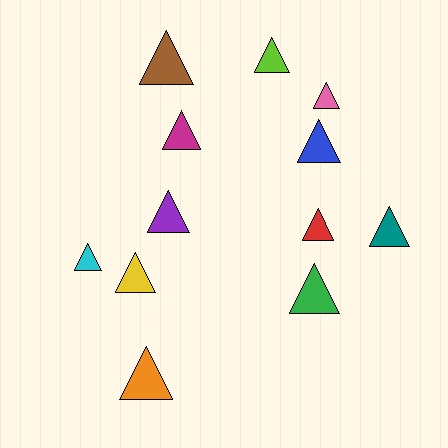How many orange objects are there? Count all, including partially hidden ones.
There is 1 orange object.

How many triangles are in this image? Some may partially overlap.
There are 12 triangles.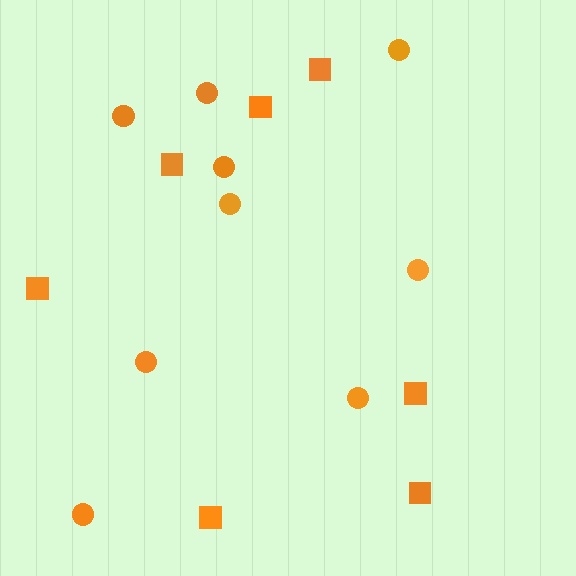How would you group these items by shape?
There are 2 groups: one group of circles (9) and one group of squares (7).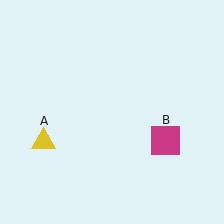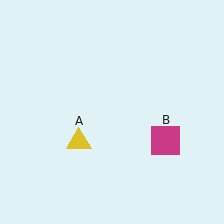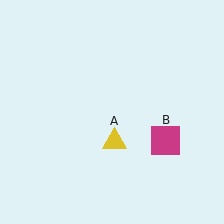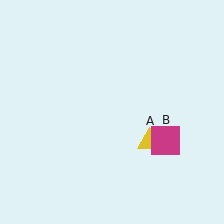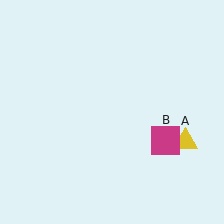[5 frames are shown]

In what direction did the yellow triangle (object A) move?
The yellow triangle (object A) moved right.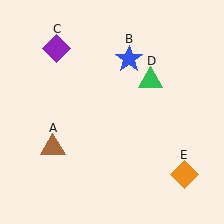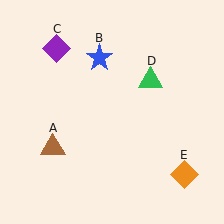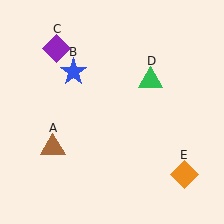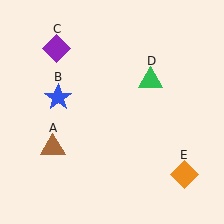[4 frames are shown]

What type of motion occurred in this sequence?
The blue star (object B) rotated counterclockwise around the center of the scene.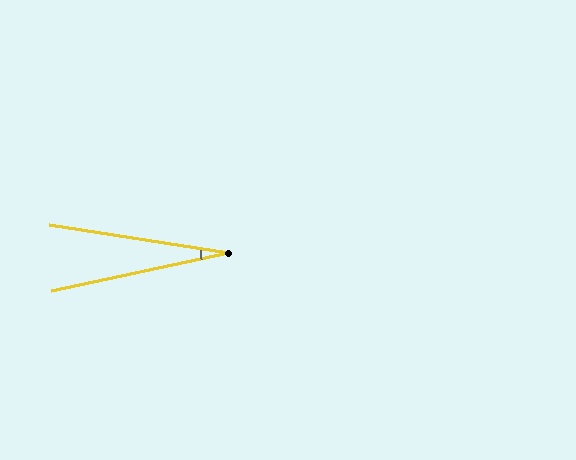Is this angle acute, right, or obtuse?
It is acute.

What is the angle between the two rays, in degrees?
Approximately 21 degrees.